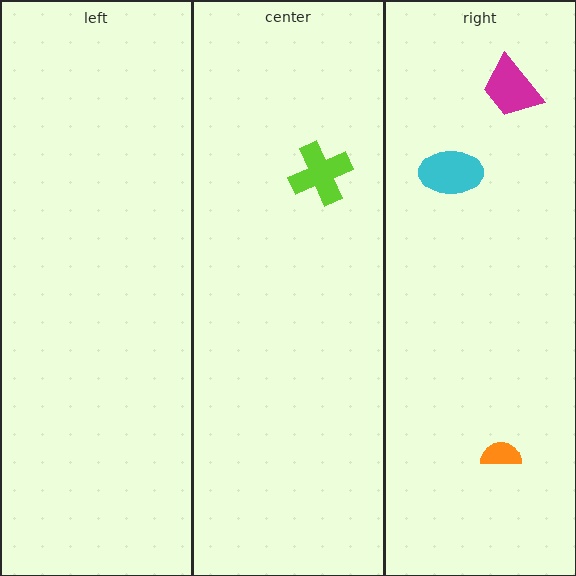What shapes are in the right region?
The cyan ellipse, the magenta trapezoid, the orange semicircle.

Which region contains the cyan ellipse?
The right region.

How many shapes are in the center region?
1.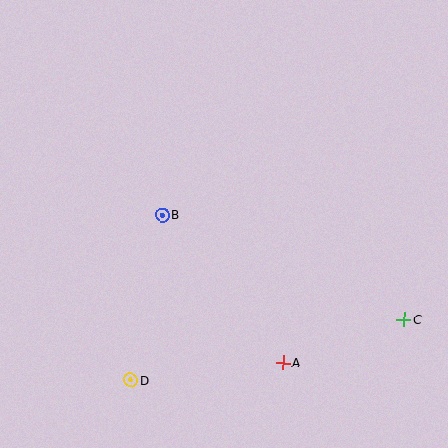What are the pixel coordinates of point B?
Point B is at (162, 215).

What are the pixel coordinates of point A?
Point A is at (283, 363).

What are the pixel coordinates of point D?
Point D is at (131, 380).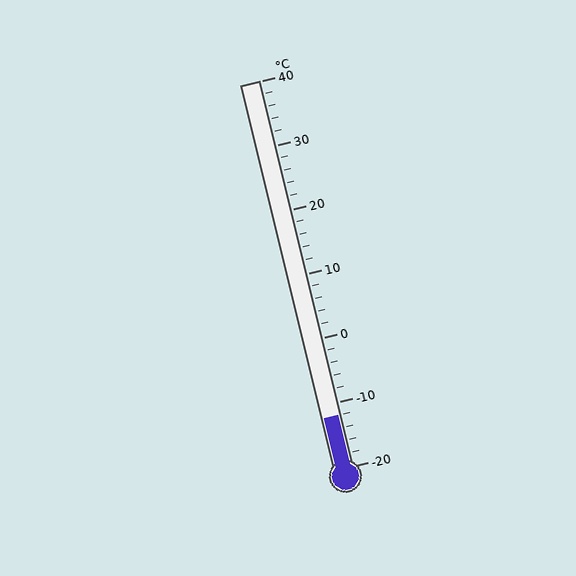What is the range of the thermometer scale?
The thermometer scale ranges from -20°C to 40°C.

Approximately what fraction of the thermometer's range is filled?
The thermometer is filled to approximately 15% of its range.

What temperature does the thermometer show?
The thermometer shows approximately -12°C.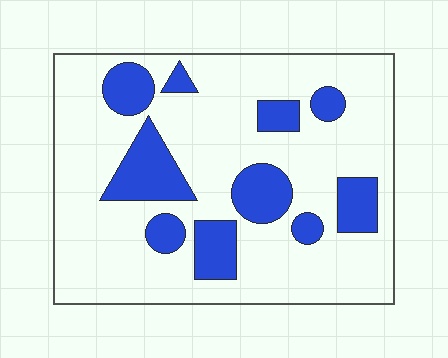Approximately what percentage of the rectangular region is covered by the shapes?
Approximately 25%.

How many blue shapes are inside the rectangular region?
10.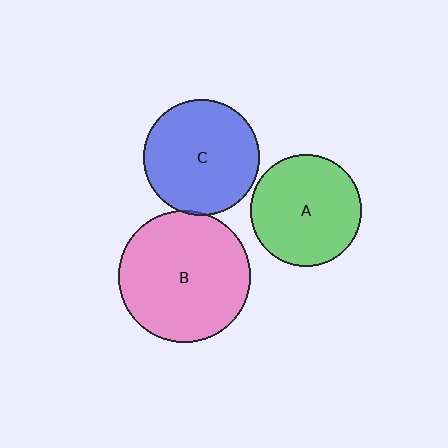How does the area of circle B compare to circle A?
Approximately 1.4 times.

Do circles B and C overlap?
Yes.